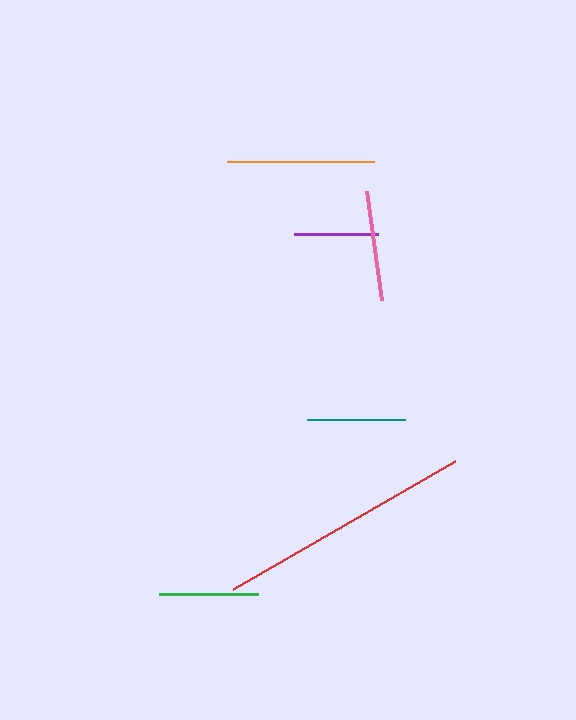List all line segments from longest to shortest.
From longest to shortest: red, orange, pink, green, teal, purple.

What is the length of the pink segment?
The pink segment is approximately 111 pixels long.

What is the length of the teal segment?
The teal segment is approximately 98 pixels long.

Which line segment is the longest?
The red line is the longest at approximately 257 pixels.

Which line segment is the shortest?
The purple line is the shortest at approximately 85 pixels.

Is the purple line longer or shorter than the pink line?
The pink line is longer than the purple line.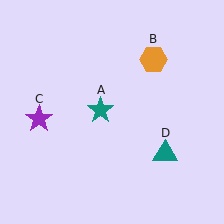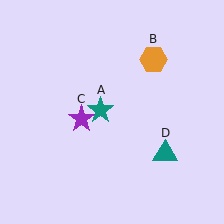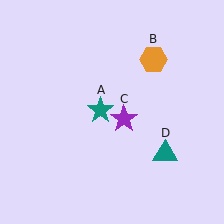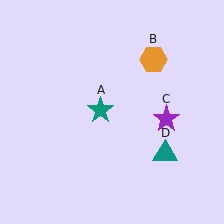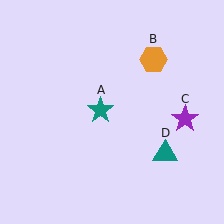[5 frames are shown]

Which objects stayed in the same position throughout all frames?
Teal star (object A) and orange hexagon (object B) and teal triangle (object D) remained stationary.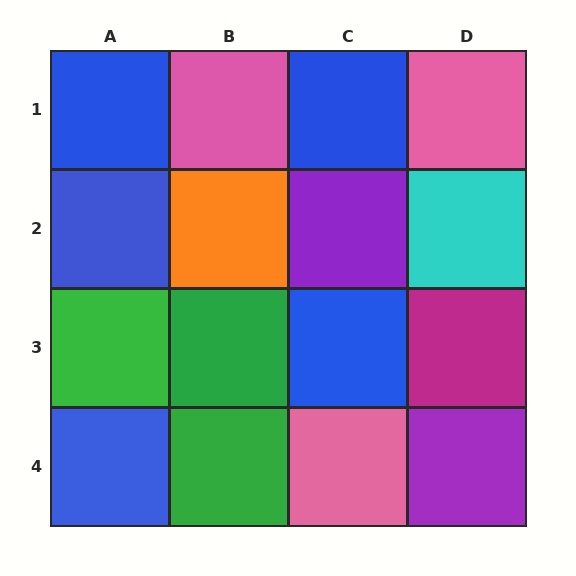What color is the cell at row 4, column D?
Purple.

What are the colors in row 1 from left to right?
Blue, pink, blue, pink.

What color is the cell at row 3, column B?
Green.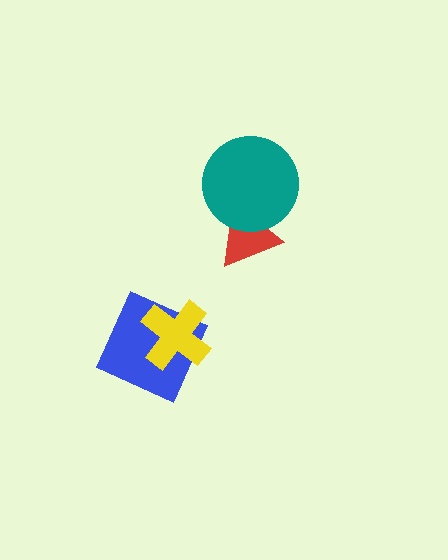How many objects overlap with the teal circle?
1 object overlaps with the teal circle.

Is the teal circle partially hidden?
No, no other shape covers it.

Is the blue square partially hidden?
Yes, it is partially covered by another shape.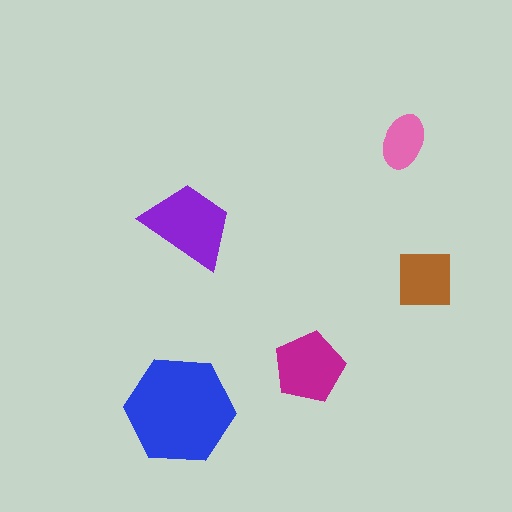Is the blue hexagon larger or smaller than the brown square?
Larger.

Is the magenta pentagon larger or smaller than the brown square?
Larger.